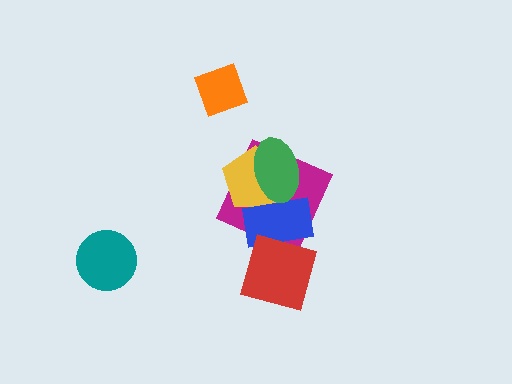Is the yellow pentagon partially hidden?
Yes, it is partially covered by another shape.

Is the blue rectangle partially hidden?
Yes, it is partially covered by another shape.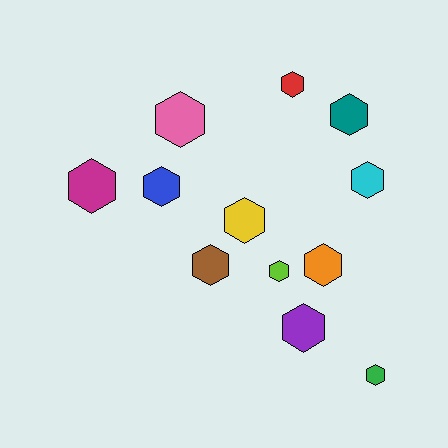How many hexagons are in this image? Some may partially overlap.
There are 12 hexagons.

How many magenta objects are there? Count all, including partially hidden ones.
There is 1 magenta object.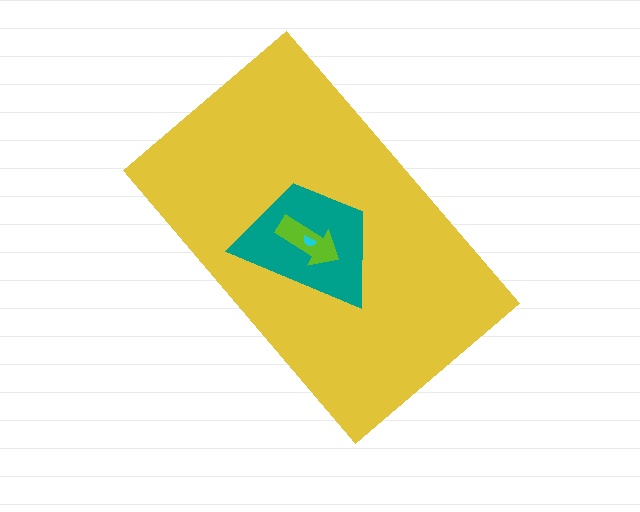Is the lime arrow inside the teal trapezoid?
Yes.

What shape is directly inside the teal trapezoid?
The lime arrow.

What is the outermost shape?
The yellow rectangle.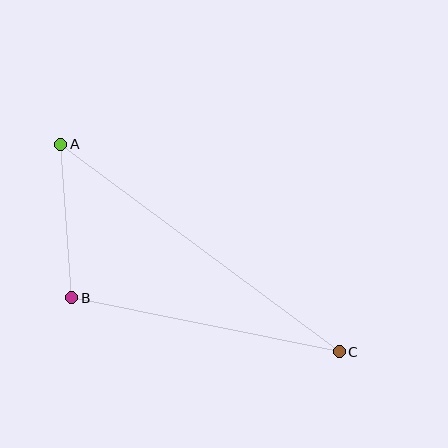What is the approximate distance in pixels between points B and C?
The distance between B and C is approximately 273 pixels.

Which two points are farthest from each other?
Points A and C are farthest from each other.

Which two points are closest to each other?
Points A and B are closest to each other.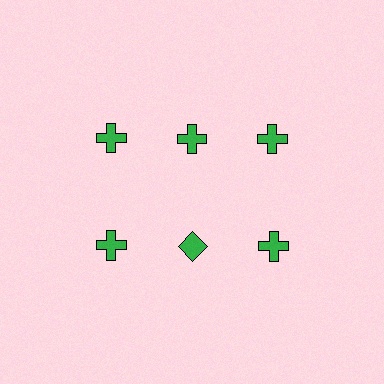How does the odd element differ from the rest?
It has a different shape: diamond instead of cross.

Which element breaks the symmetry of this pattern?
The green diamond in the second row, second from left column breaks the symmetry. All other shapes are green crosses.